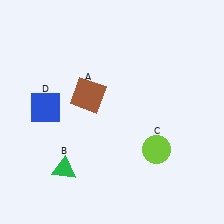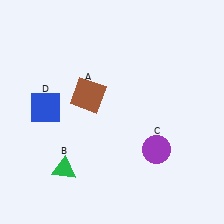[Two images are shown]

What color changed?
The circle (C) changed from lime in Image 1 to purple in Image 2.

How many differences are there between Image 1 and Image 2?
There is 1 difference between the two images.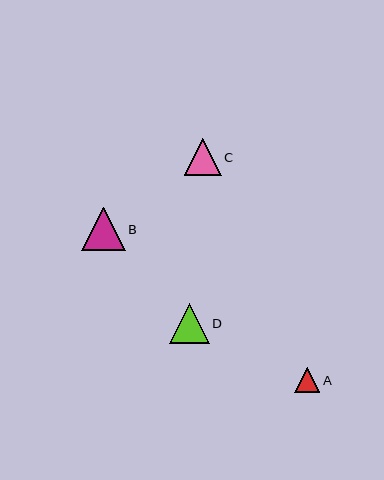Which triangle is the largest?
Triangle B is the largest with a size of approximately 43 pixels.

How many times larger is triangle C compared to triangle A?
Triangle C is approximately 1.5 times the size of triangle A.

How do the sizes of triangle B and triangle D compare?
Triangle B and triangle D are approximately the same size.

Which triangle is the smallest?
Triangle A is the smallest with a size of approximately 25 pixels.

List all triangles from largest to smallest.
From largest to smallest: B, D, C, A.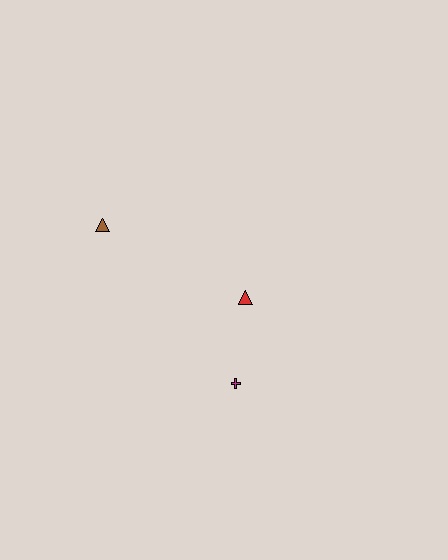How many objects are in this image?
There are 3 objects.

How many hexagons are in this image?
There are no hexagons.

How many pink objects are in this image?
There are no pink objects.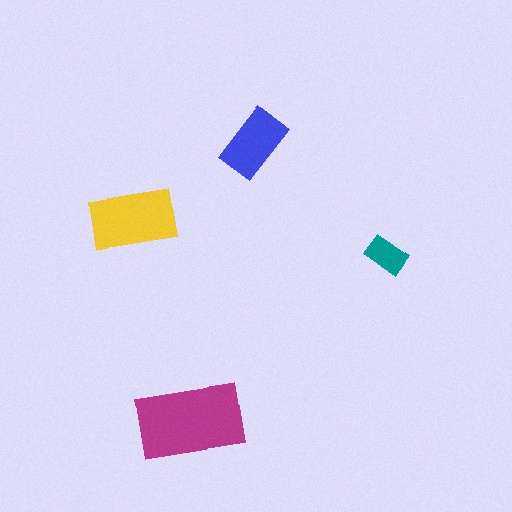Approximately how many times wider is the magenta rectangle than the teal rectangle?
About 2.5 times wider.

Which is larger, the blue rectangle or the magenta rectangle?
The magenta one.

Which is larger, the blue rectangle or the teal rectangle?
The blue one.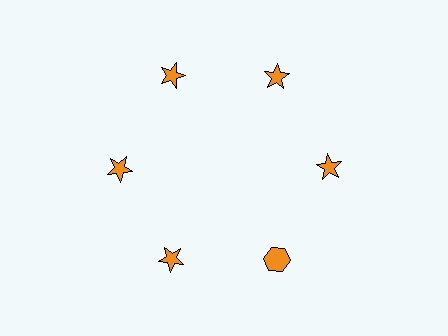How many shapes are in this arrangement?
There are 6 shapes arranged in a ring pattern.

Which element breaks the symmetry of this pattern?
The orange hexagon at roughly the 5 o'clock position breaks the symmetry. All other shapes are orange stars.